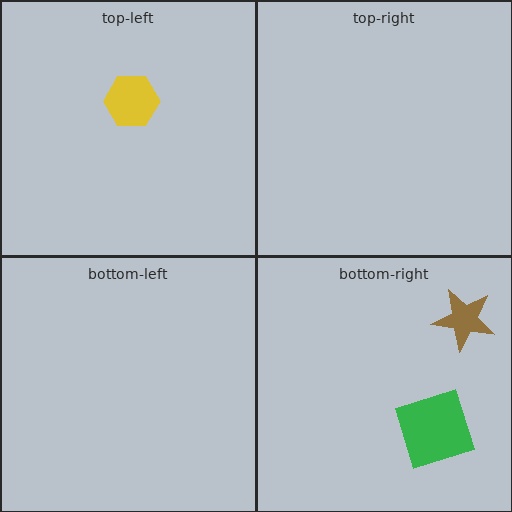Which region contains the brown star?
The bottom-right region.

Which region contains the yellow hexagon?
The top-left region.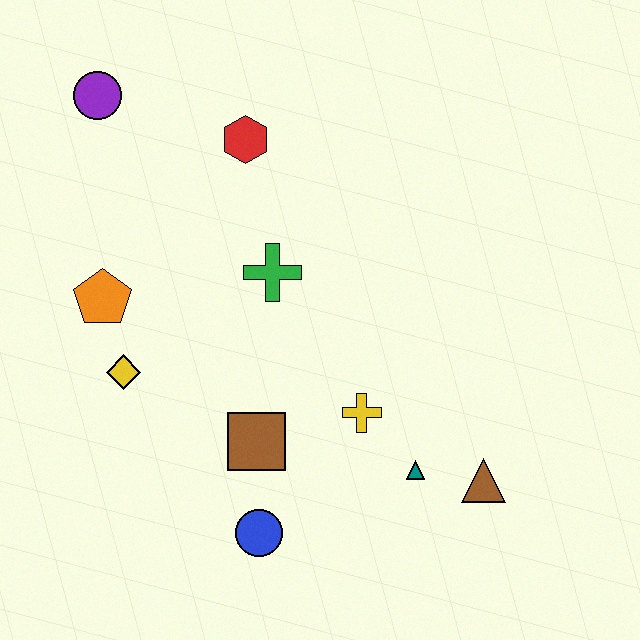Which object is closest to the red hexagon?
The green cross is closest to the red hexagon.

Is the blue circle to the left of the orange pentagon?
No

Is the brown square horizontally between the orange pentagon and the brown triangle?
Yes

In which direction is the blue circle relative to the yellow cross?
The blue circle is below the yellow cross.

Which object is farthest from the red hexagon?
The brown triangle is farthest from the red hexagon.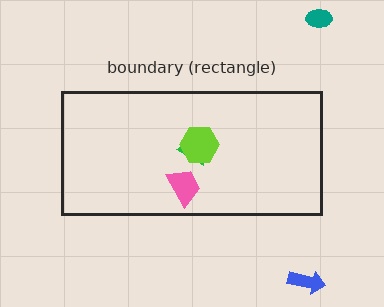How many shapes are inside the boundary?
3 inside, 2 outside.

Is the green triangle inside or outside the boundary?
Inside.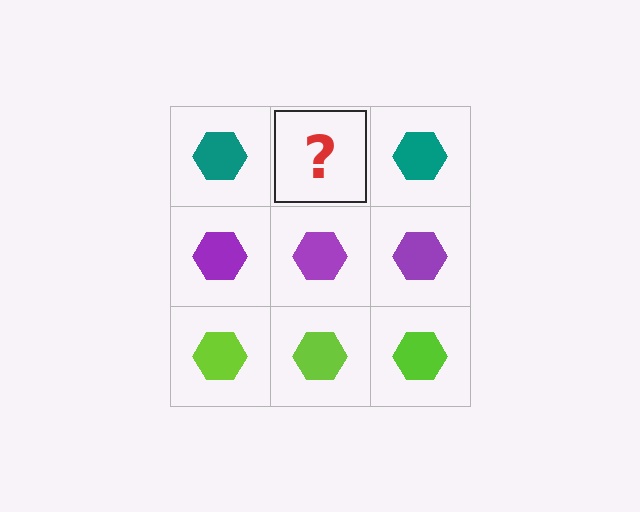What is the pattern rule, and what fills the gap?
The rule is that each row has a consistent color. The gap should be filled with a teal hexagon.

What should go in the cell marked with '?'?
The missing cell should contain a teal hexagon.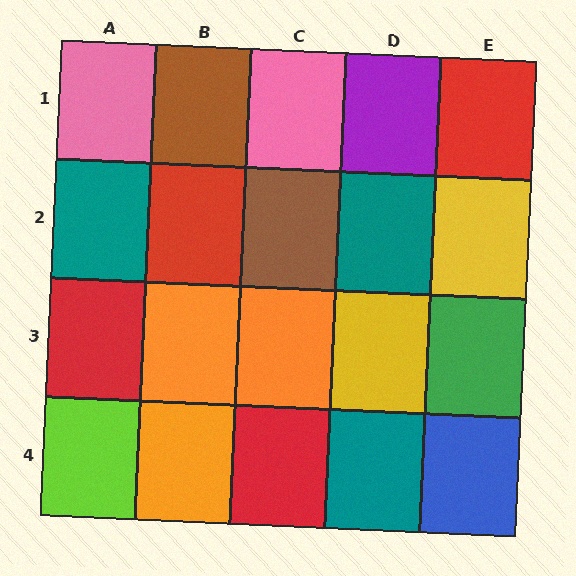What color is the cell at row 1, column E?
Red.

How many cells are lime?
1 cell is lime.